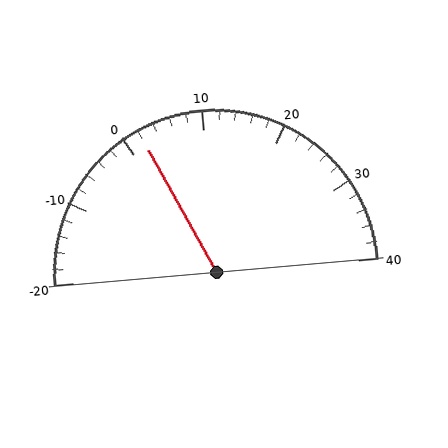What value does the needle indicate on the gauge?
The needle indicates approximately 2.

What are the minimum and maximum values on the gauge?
The gauge ranges from -20 to 40.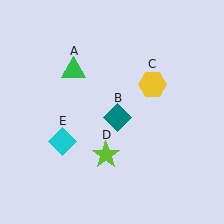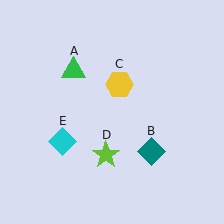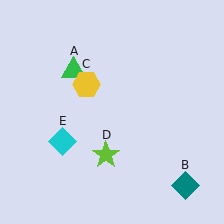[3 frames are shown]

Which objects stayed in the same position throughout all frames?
Green triangle (object A) and lime star (object D) and cyan diamond (object E) remained stationary.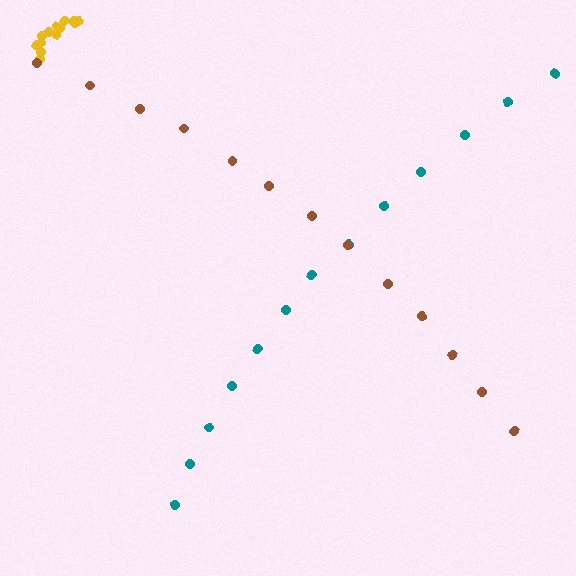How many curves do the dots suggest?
There are 3 distinct paths.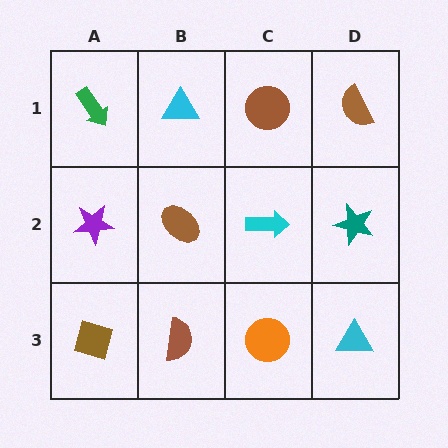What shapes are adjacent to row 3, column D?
A teal star (row 2, column D), an orange circle (row 3, column C).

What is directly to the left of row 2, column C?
A brown ellipse.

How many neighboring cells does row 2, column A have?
3.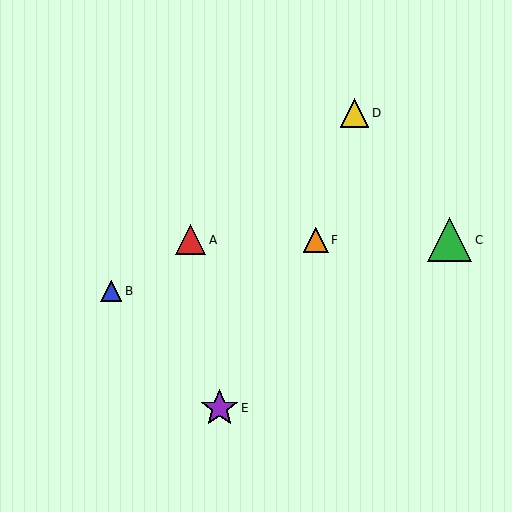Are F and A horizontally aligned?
Yes, both are at y≈240.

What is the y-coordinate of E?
Object E is at y≈408.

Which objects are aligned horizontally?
Objects A, C, F are aligned horizontally.